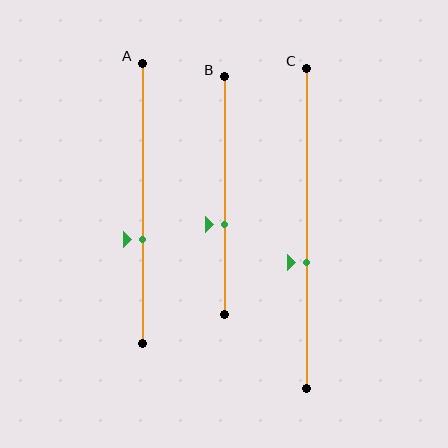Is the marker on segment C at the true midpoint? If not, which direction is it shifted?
No, the marker on segment C is shifted downward by about 11% of the segment length.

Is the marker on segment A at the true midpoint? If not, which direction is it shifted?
No, the marker on segment A is shifted downward by about 13% of the segment length.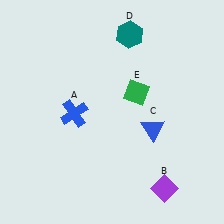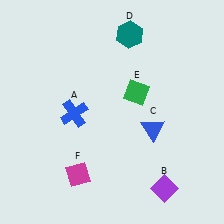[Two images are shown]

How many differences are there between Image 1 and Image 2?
There is 1 difference between the two images.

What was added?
A magenta diamond (F) was added in Image 2.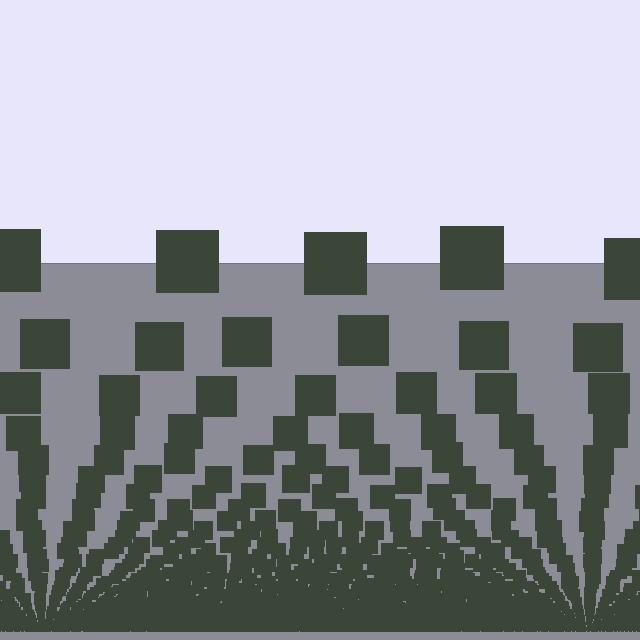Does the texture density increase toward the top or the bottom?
Density increases toward the bottom.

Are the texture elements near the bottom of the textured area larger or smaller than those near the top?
Smaller. The gradient is inverted — elements near the bottom are smaller and denser.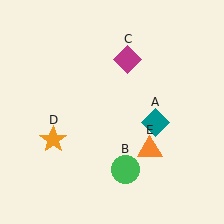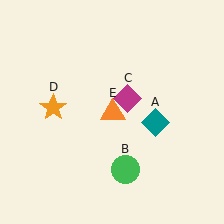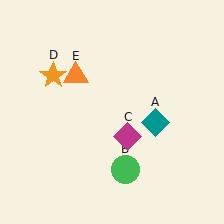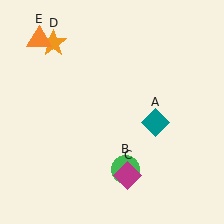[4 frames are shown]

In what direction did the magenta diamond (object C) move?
The magenta diamond (object C) moved down.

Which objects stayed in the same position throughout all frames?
Teal diamond (object A) and green circle (object B) remained stationary.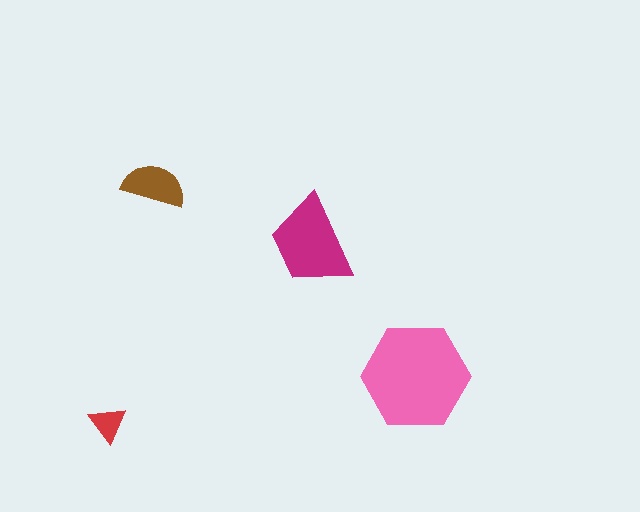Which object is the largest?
The pink hexagon.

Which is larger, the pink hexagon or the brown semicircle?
The pink hexagon.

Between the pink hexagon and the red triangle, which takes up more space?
The pink hexagon.